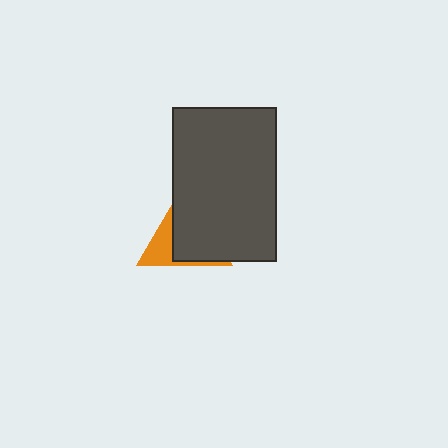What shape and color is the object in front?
The object in front is a dark gray rectangle.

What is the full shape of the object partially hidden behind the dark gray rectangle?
The partially hidden object is an orange triangle.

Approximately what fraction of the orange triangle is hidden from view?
Roughly 67% of the orange triangle is hidden behind the dark gray rectangle.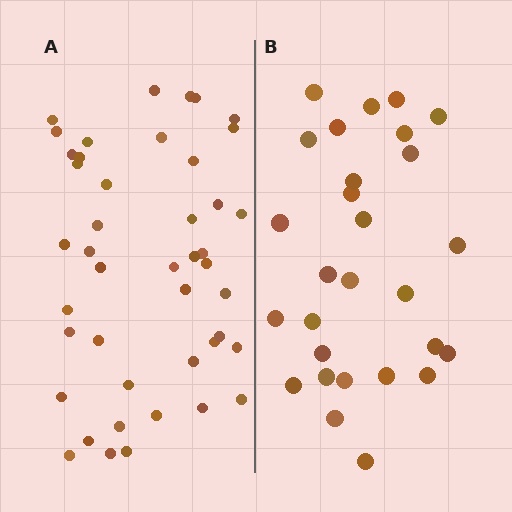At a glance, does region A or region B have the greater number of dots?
Region A (the left region) has more dots.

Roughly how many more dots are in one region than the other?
Region A has approximately 15 more dots than region B.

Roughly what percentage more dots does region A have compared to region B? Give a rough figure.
About 55% more.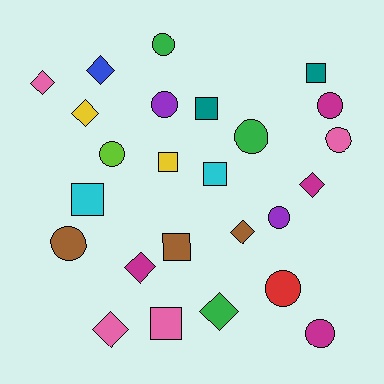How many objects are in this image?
There are 25 objects.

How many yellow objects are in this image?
There are 2 yellow objects.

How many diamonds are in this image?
There are 8 diamonds.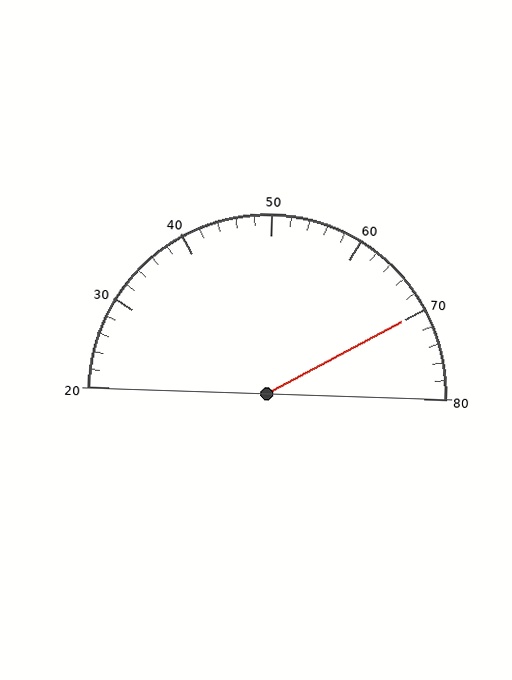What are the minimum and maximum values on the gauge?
The gauge ranges from 20 to 80.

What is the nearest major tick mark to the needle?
The nearest major tick mark is 70.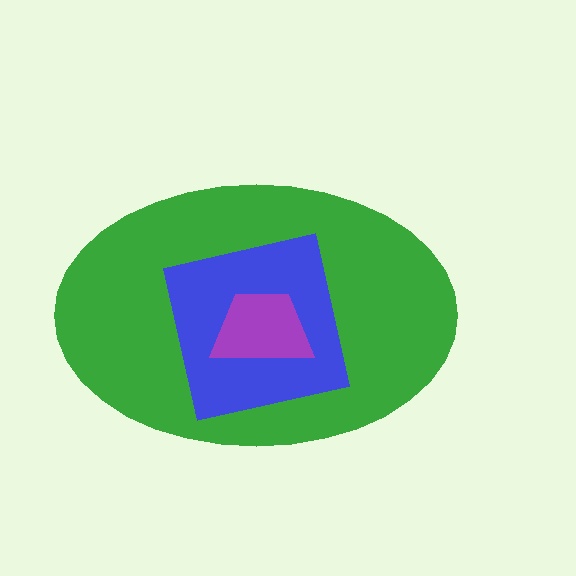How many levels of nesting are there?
3.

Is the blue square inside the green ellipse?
Yes.